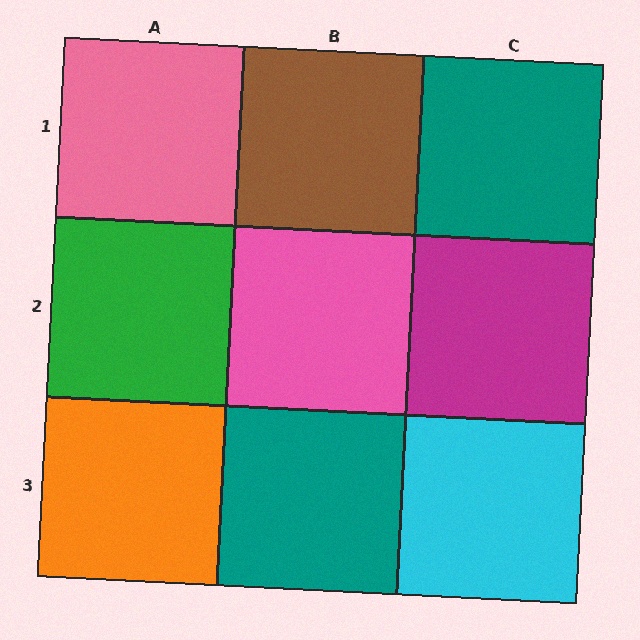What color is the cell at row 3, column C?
Cyan.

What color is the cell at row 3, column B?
Teal.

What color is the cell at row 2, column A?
Green.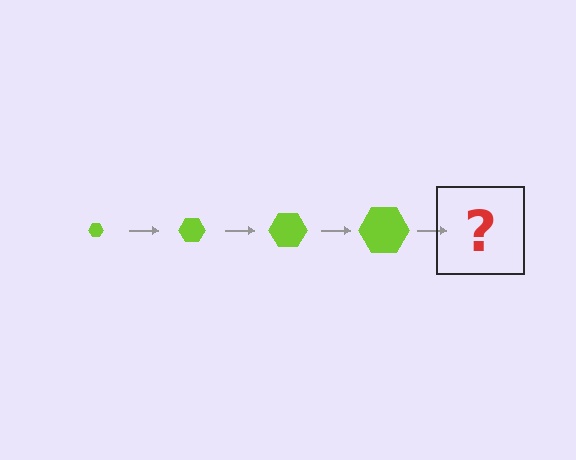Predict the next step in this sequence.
The next step is a lime hexagon, larger than the previous one.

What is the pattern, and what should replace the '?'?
The pattern is that the hexagon gets progressively larger each step. The '?' should be a lime hexagon, larger than the previous one.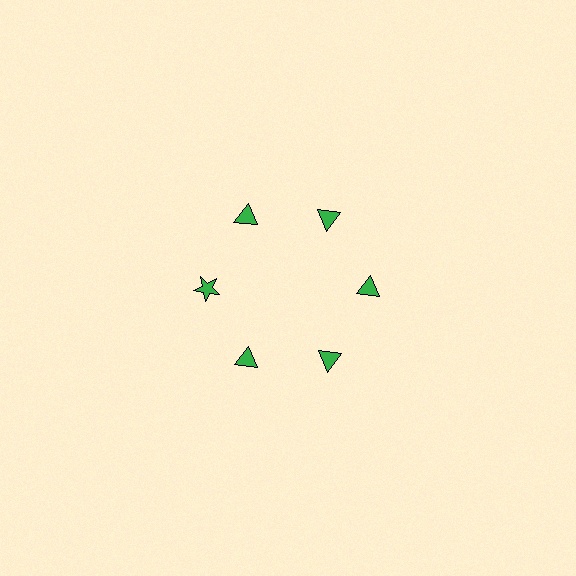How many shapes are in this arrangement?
There are 6 shapes arranged in a ring pattern.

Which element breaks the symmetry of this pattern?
The green star at roughly the 9 o'clock position breaks the symmetry. All other shapes are green triangles.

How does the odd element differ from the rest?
It has a different shape: star instead of triangle.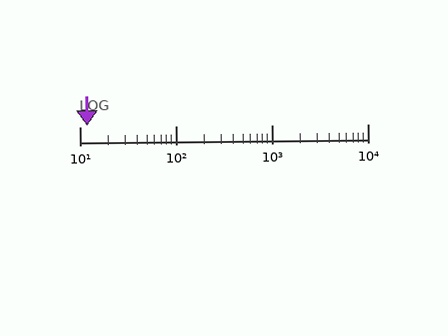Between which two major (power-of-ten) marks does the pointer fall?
The pointer is between 10 and 100.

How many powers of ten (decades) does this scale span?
The scale spans 3 decades, from 10 to 10000.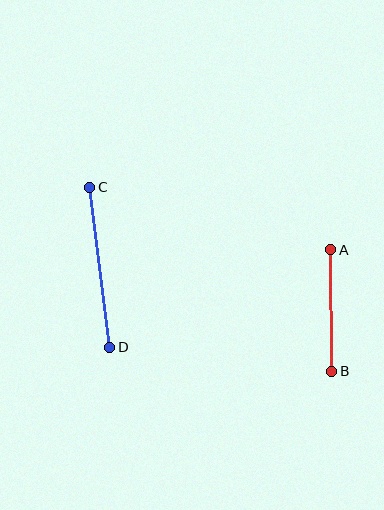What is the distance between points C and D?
The distance is approximately 161 pixels.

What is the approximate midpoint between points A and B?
The midpoint is at approximately (331, 310) pixels.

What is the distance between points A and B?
The distance is approximately 122 pixels.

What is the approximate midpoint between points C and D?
The midpoint is at approximately (100, 267) pixels.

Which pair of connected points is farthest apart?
Points C and D are farthest apart.